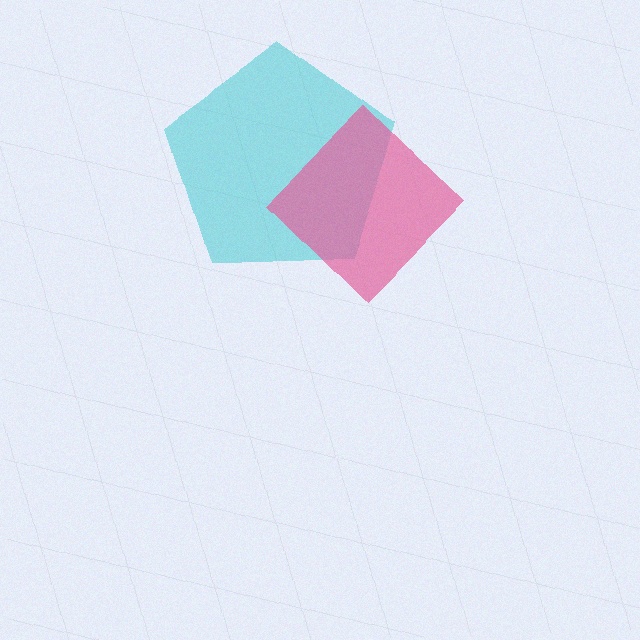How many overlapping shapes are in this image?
There are 2 overlapping shapes in the image.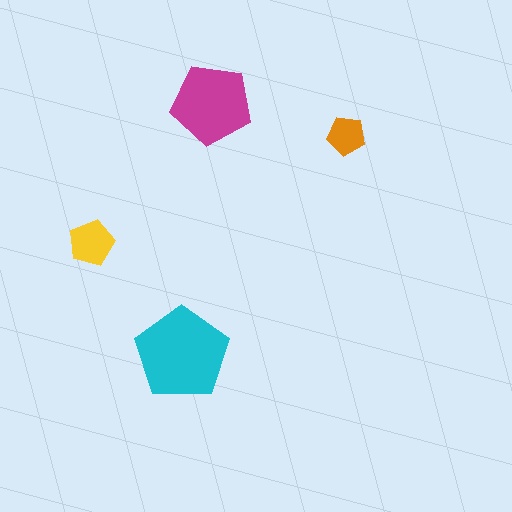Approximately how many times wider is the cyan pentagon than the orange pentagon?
About 2.5 times wider.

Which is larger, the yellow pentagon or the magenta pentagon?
The magenta one.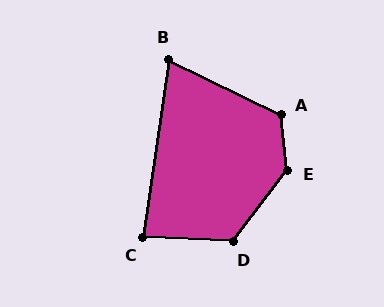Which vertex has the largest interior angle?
E, at approximately 136 degrees.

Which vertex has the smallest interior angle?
B, at approximately 72 degrees.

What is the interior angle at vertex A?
Approximately 123 degrees (obtuse).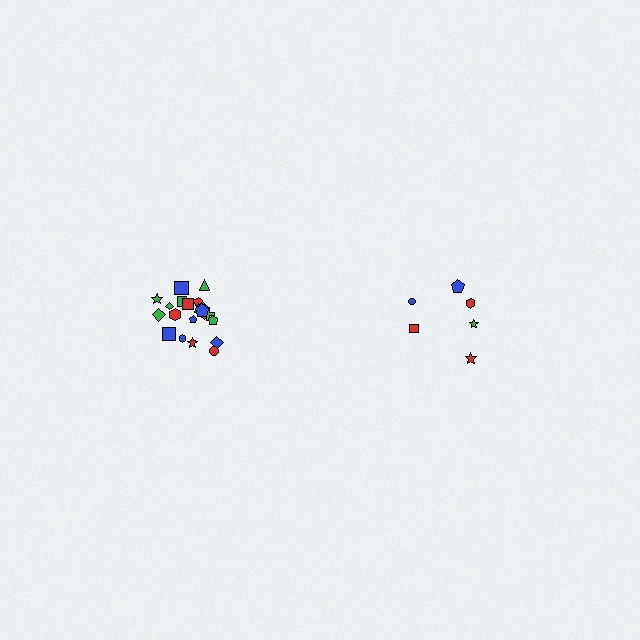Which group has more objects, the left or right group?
The left group.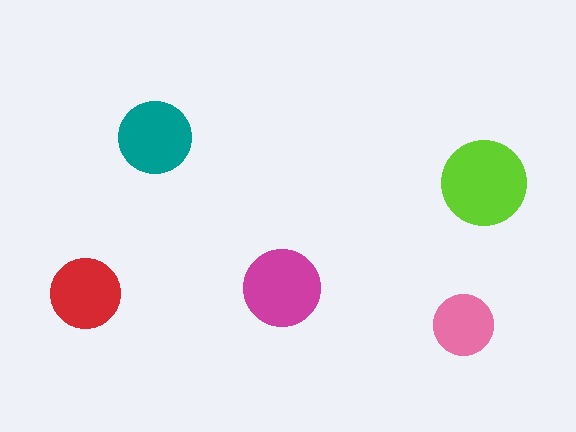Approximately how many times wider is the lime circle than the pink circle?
About 1.5 times wider.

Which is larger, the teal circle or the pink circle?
The teal one.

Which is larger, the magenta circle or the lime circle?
The lime one.